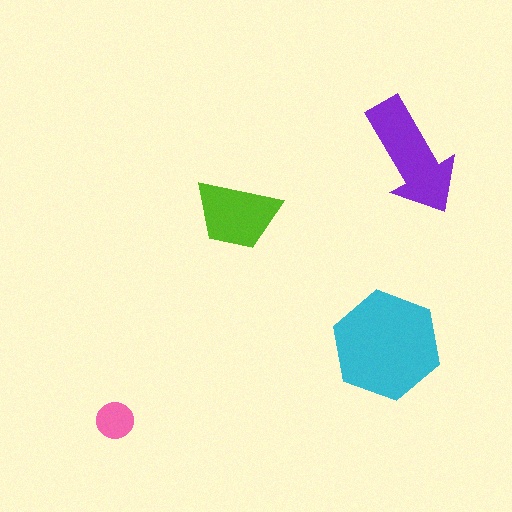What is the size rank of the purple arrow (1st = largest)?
2nd.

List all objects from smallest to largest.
The pink circle, the lime trapezoid, the purple arrow, the cyan hexagon.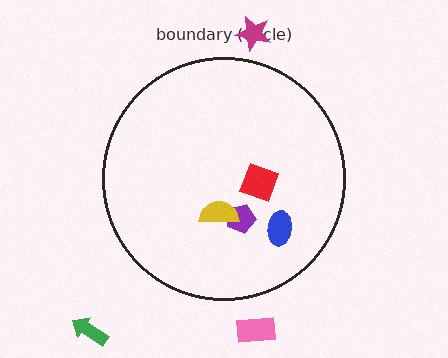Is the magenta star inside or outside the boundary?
Outside.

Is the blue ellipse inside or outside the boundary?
Inside.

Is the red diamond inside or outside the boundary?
Inside.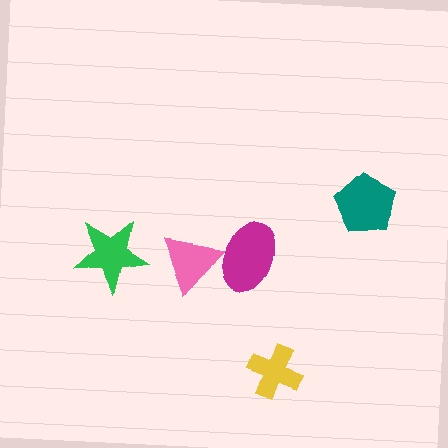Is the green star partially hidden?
No, no other shape covers it.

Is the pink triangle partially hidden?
Yes, it is partially covered by another shape.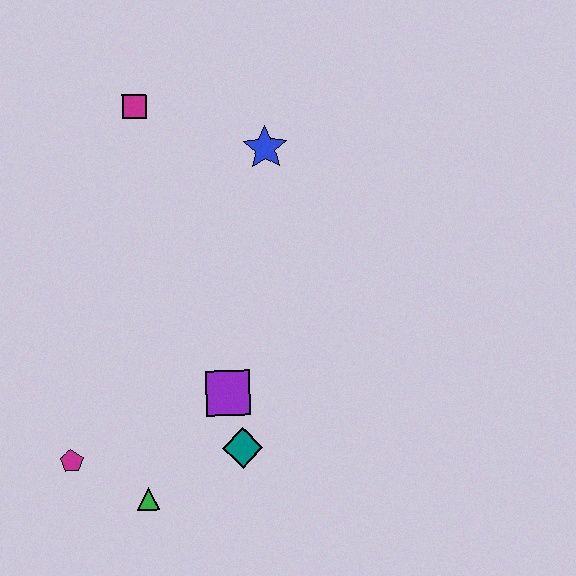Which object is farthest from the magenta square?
The green triangle is farthest from the magenta square.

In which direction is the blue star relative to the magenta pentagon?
The blue star is above the magenta pentagon.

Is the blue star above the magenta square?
No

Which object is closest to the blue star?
The magenta square is closest to the blue star.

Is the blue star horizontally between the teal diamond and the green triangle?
No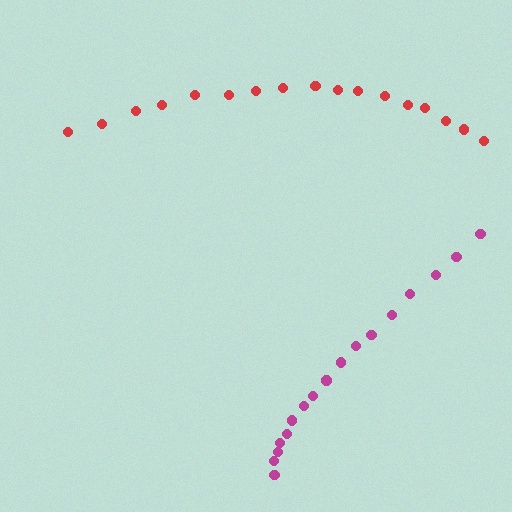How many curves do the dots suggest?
There are 2 distinct paths.